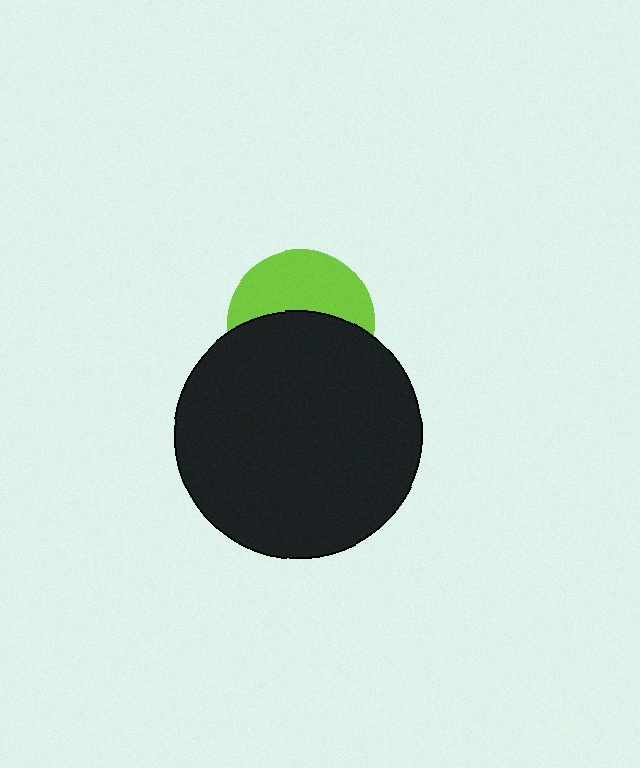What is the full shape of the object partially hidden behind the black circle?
The partially hidden object is a lime circle.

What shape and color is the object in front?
The object in front is a black circle.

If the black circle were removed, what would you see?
You would see the complete lime circle.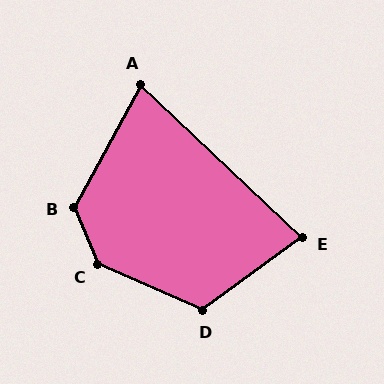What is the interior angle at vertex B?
Approximately 129 degrees (obtuse).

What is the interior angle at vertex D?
Approximately 120 degrees (obtuse).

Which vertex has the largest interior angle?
C, at approximately 136 degrees.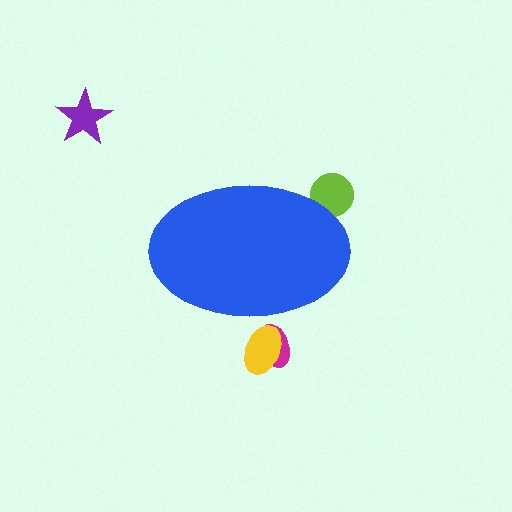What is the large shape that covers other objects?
A blue ellipse.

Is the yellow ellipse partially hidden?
Yes, the yellow ellipse is partially hidden behind the blue ellipse.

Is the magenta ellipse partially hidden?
Yes, the magenta ellipse is partially hidden behind the blue ellipse.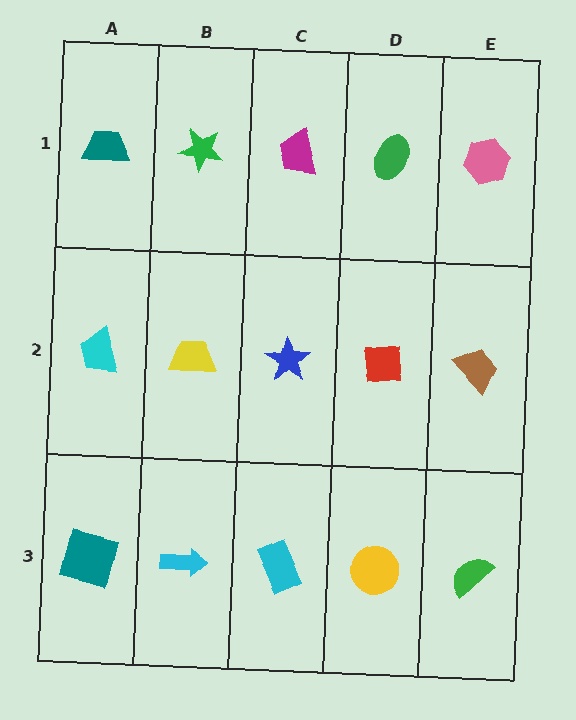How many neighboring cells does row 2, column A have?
3.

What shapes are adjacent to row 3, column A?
A cyan trapezoid (row 2, column A), a cyan arrow (row 3, column B).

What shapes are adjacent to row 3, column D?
A red square (row 2, column D), a cyan rectangle (row 3, column C), a green semicircle (row 3, column E).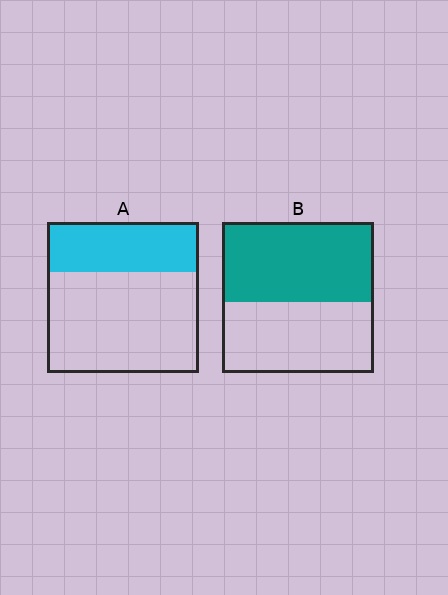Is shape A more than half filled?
No.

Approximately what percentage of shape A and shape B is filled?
A is approximately 35% and B is approximately 55%.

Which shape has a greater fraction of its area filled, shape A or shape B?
Shape B.